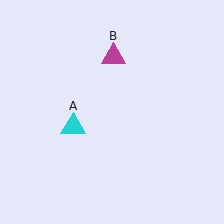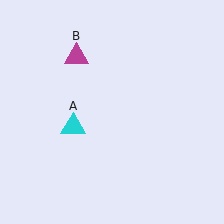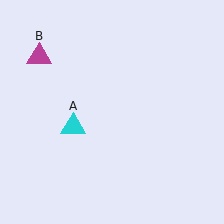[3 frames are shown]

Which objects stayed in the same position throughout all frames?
Cyan triangle (object A) remained stationary.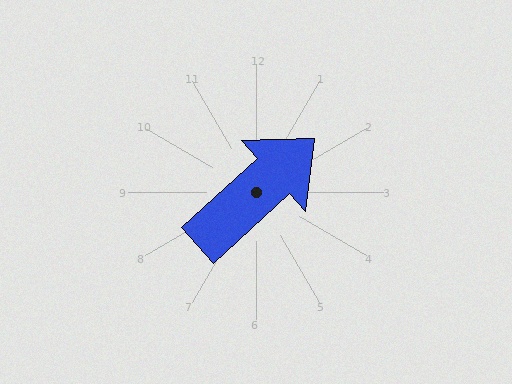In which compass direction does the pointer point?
Northeast.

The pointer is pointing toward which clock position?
Roughly 2 o'clock.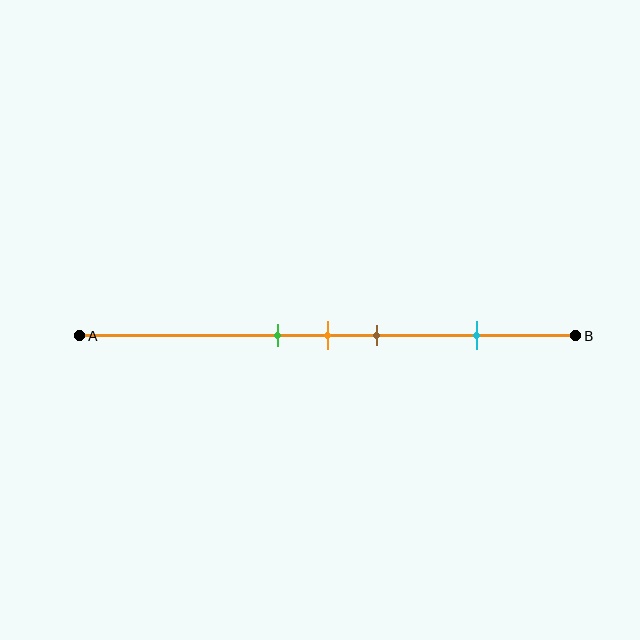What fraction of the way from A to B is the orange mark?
The orange mark is approximately 50% (0.5) of the way from A to B.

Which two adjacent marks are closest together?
The green and orange marks are the closest adjacent pair.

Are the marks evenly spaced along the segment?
No, the marks are not evenly spaced.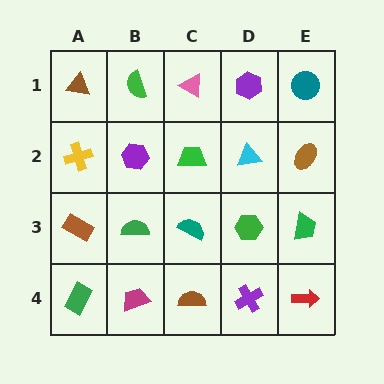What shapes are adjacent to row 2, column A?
A brown triangle (row 1, column A), a brown rectangle (row 3, column A), a purple hexagon (row 2, column B).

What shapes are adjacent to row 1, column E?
A brown ellipse (row 2, column E), a purple hexagon (row 1, column D).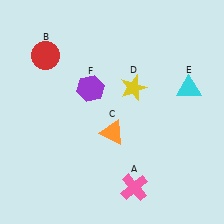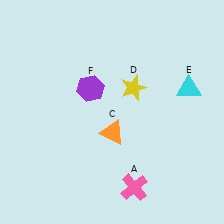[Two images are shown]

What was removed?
The red circle (B) was removed in Image 2.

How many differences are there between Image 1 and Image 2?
There is 1 difference between the two images.